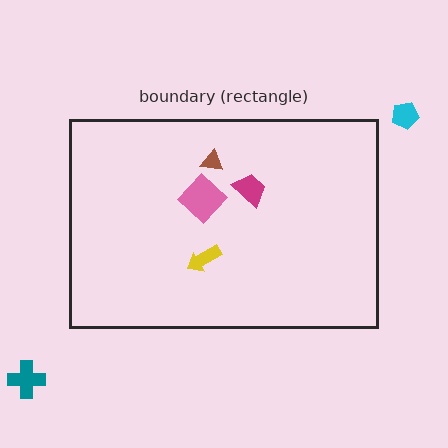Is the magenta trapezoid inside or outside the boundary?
Inside.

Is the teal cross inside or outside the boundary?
Outside.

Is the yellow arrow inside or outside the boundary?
Inside.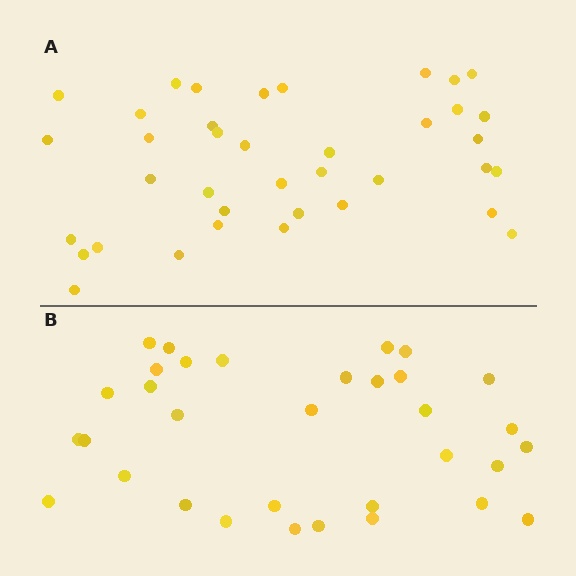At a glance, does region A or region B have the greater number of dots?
Region A (the top region) has more dots.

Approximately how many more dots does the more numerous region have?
Region A has about 5 more dots than region B.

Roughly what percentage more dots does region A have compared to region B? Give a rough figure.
About 15% more.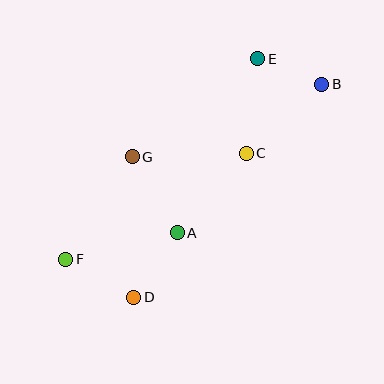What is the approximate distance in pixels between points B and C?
The distance between B and C is approximately 102 pixels.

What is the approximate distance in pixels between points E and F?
The distance between E and F is approximately 277 pixels.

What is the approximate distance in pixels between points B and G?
The distance between B and G is approximately 203 pixels.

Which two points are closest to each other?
Points B and E are closest to each other.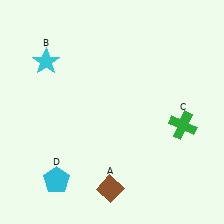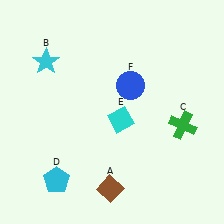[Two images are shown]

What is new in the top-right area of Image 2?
A blue circle (F) was added in the top-right area of Image 2.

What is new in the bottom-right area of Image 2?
A cyan diamond (E) was added in the bottom-right area of Image 2.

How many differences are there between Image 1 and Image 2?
There are 2 differences between the two images.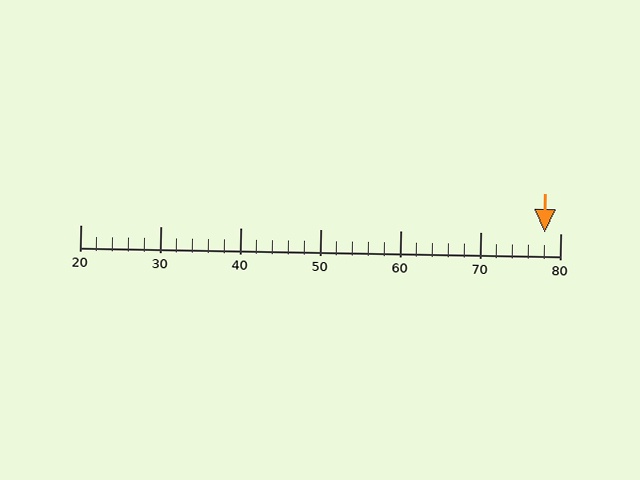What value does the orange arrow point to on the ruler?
The orange arrow points to approximately 78.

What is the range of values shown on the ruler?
The ruler shows values from 20 to 80.